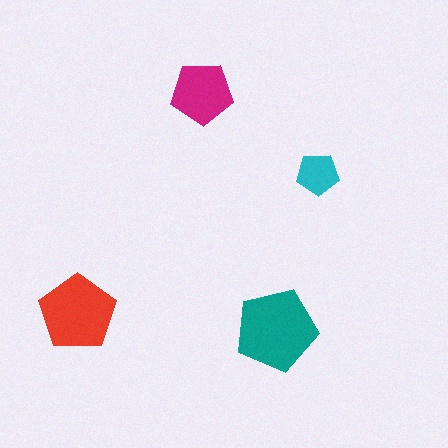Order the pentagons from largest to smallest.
the teal one, the red one, the magenta one, the cyan one.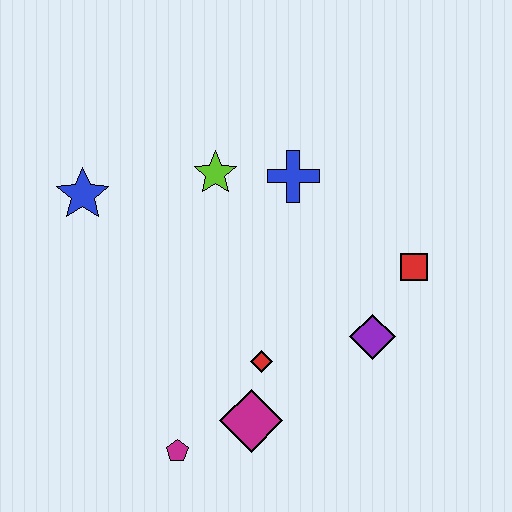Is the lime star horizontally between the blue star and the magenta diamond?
Yes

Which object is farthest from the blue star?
The red square is farthest from the blue star.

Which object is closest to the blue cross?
The lime star is closest to the blue cross.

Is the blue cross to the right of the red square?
No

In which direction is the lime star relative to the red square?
The lime star is to the left of the red square.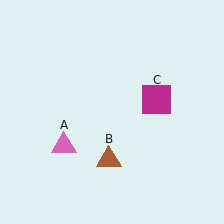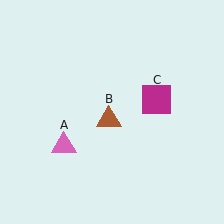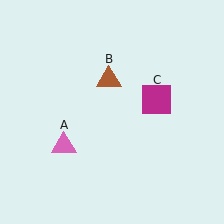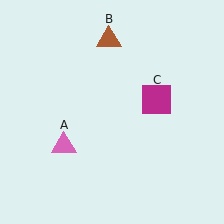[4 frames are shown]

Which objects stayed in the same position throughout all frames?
Pink triangle (object A) and magenta square (object C) remained stationary.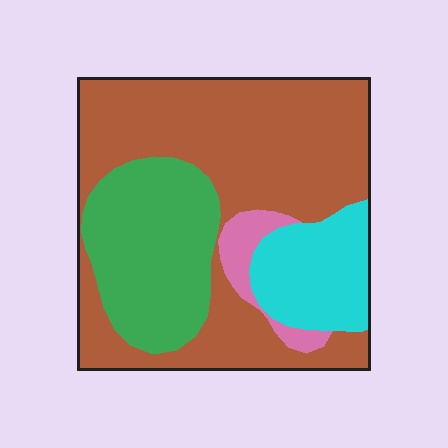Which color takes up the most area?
Brown, at roughly 55%.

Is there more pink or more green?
Green.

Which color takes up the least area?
Pink, at roughly 5%.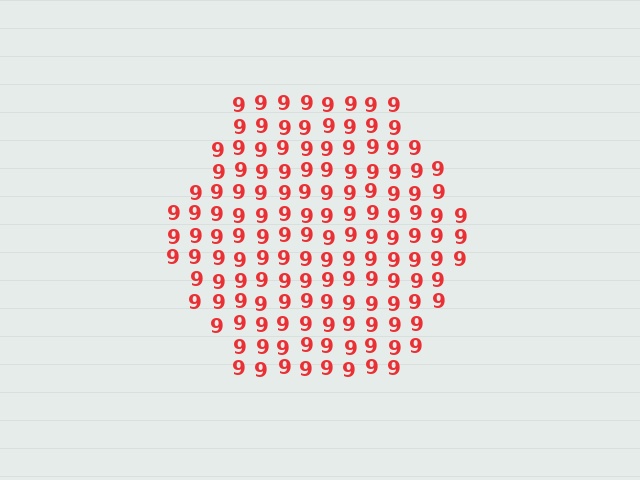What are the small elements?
The small elements are digit 9's.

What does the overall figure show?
The overall figure shows a hexagon.